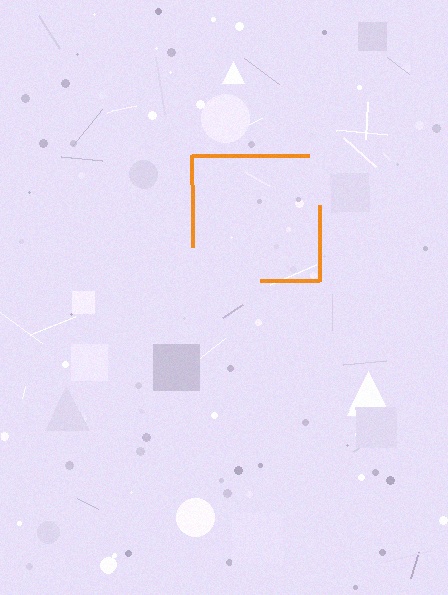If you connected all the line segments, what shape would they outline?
They would outline a square.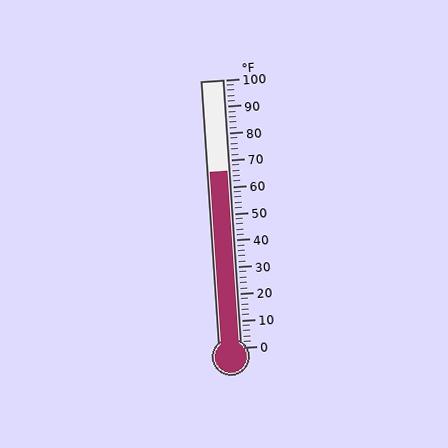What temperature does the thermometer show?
The thermometer shows approximately 66°F.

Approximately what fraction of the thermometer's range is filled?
The thermometer is filled to approximately 65% of its range.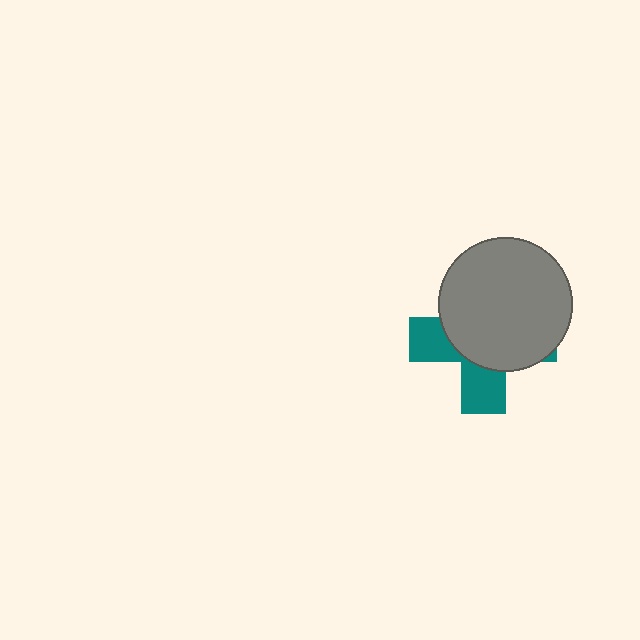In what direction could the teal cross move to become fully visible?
The teal cross could move toward the lower-left. That would shift it out from behind the gray circle entirely.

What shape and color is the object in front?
The object in front is a gray circle.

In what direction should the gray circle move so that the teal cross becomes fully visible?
The gray circle should move toward the upper-right. That is the shortest direction to clear the overlap and leave the teal cross fully visible.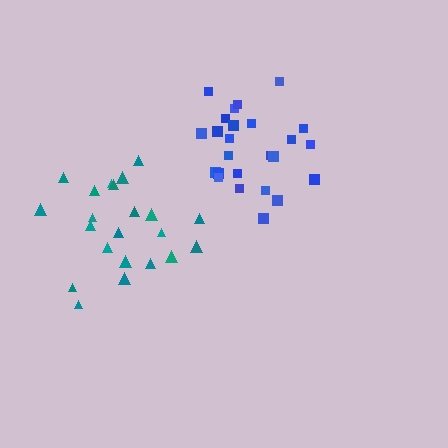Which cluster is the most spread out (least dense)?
Teal.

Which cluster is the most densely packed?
Blue.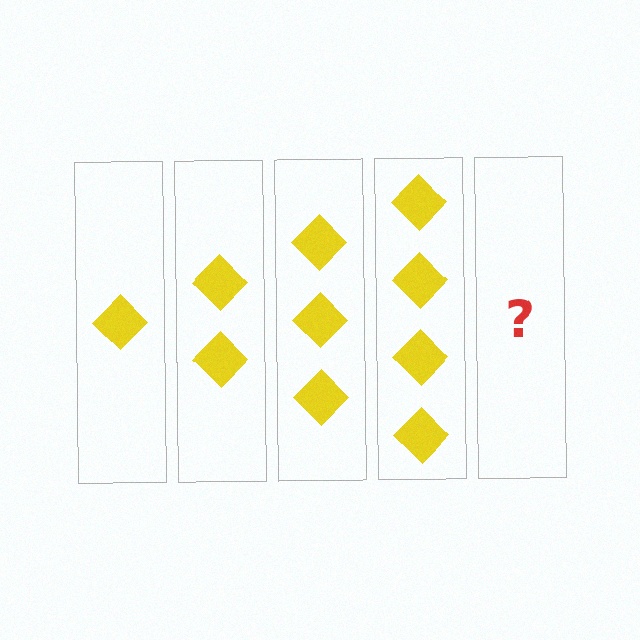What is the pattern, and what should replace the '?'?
The pattern is that each step adds one more diamond. The '?' should be 5 diamonds.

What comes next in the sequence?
The next element should be 5 diamonds.